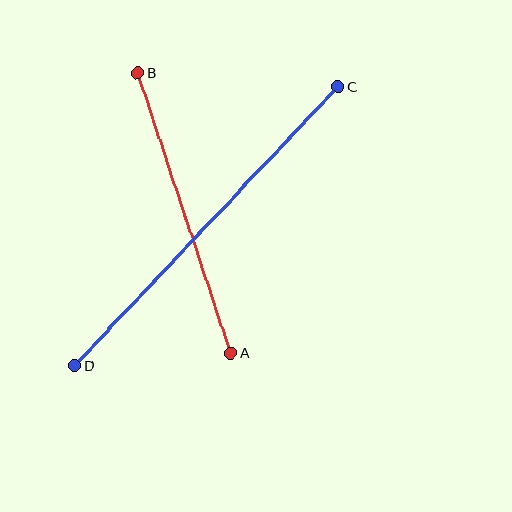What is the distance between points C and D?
The distance is approximately 383 pixels.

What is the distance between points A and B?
The distance is approximately 295 pixels.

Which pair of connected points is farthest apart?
Points C and D are farthest apart.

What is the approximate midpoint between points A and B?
The midpoint is at approximately (184, 213) pixels.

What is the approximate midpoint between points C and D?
The midpoint is at approximately (207, 226) pixels.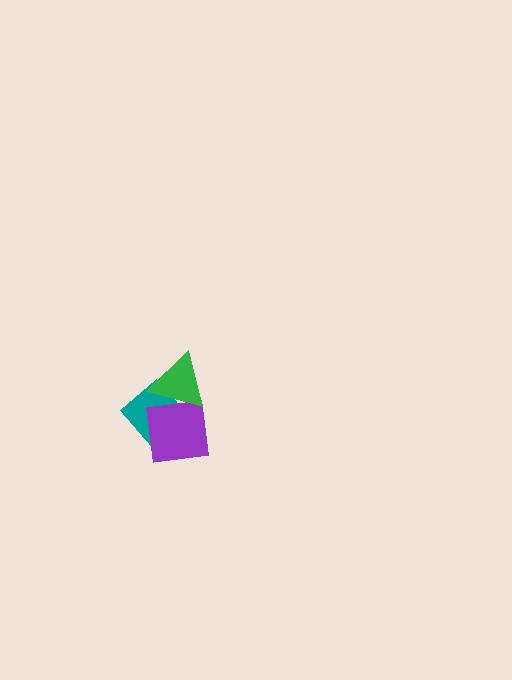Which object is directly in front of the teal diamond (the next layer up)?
The purple square is directly in front of the teal diamond.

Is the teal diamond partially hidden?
Yes, it is partially covered by another shape.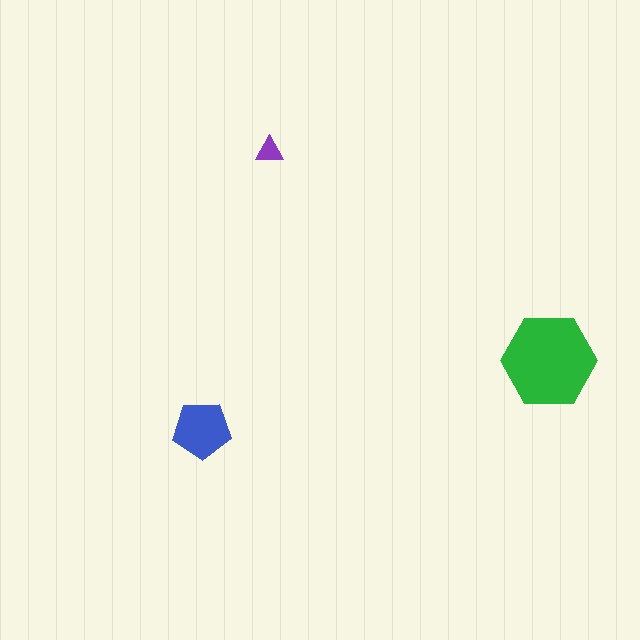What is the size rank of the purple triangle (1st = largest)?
3rd.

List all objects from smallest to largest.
The purple triangle, the blue pentagon, the green hexagon.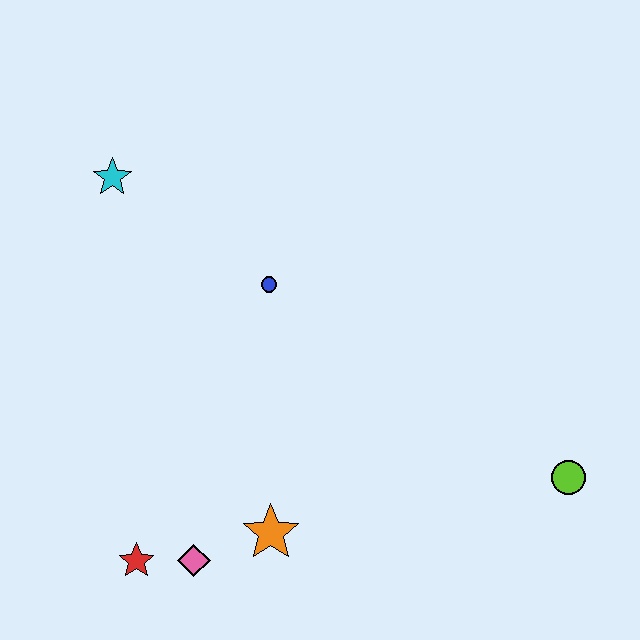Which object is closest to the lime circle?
The orange star is closest to the lime circle.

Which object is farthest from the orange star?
The cyan star is farthest from the orange star.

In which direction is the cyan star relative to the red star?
The cyan star is above the red star.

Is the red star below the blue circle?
Yes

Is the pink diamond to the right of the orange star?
No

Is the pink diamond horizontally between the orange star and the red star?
Yes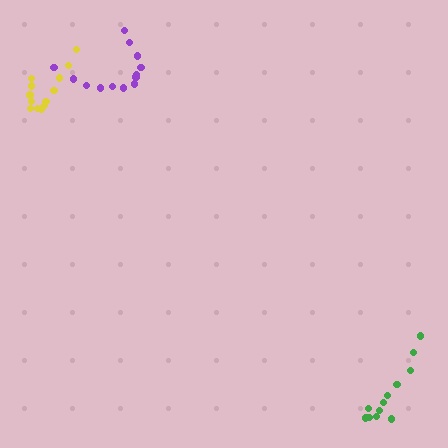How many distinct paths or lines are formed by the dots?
There are 3 distinct paths.